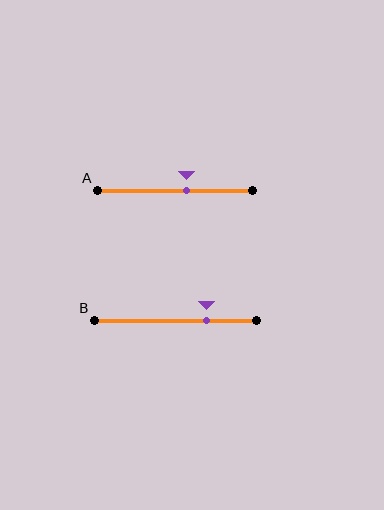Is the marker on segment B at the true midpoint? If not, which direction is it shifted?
No, the marker on segment B is shifted to the right by about 19% of the segment length.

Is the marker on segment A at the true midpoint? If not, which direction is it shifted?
No, the marker on segment A is shifted to the right by about 7% of the segment length.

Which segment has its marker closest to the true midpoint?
Segment A has its marker closest to the true midpoint.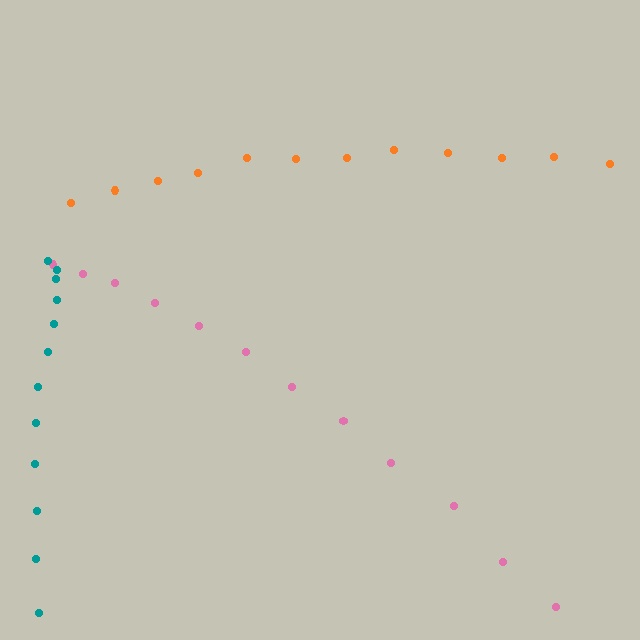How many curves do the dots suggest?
There are 3 distinct paths.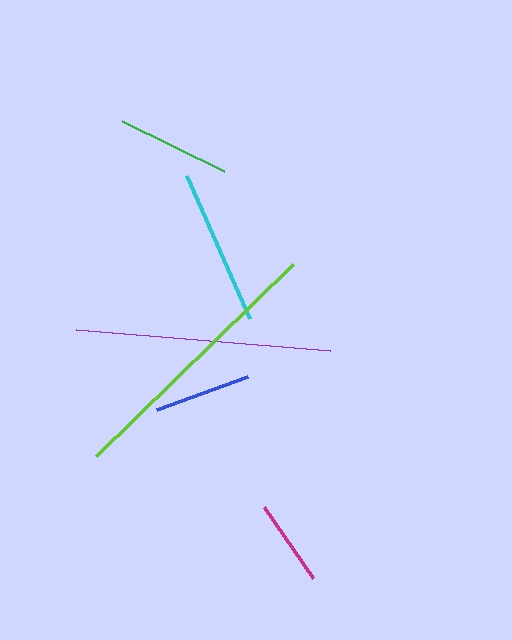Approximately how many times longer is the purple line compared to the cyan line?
The purple line is approximately 1.6 times the length of the cyan line.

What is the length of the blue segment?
The blue segment is approximately 97 pixels long.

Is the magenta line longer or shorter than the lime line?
The lime line is longer than the magenta line.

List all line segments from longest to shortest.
From longest to shortest: lime, purple, cyan, green, blue, magenta.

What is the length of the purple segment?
The purple segment is approximately 255 pixels long.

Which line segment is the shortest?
The magenta line is the shortest at approximately 86 pixels.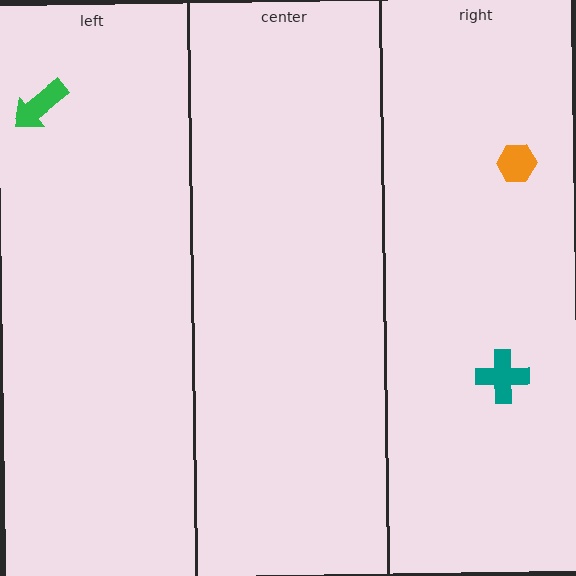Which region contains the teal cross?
The right region.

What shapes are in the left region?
The green arrow.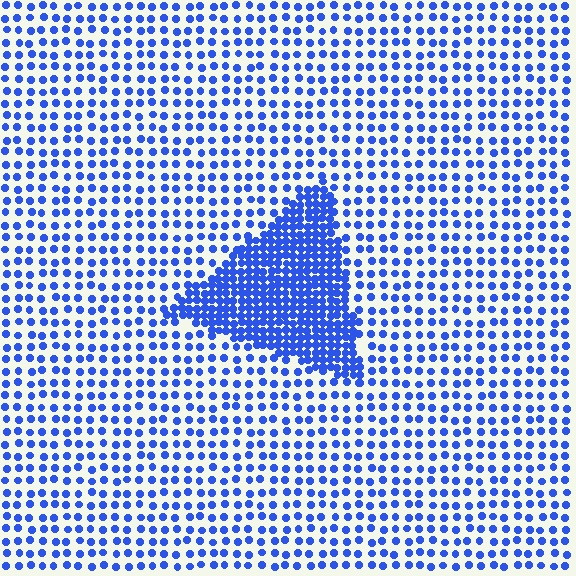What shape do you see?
I see a triangle.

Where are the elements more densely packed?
The elements are more densely packed inside the triangle boundary.